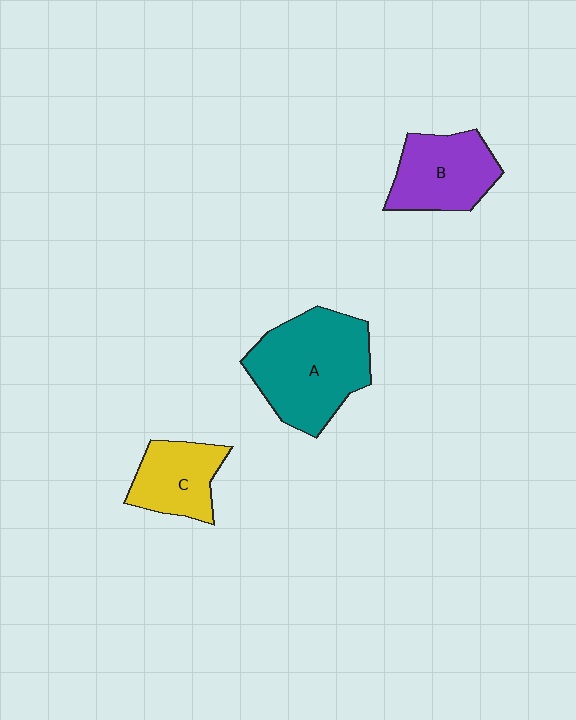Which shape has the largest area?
Shape A (teal).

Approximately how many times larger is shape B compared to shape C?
Approximately 1.2 times.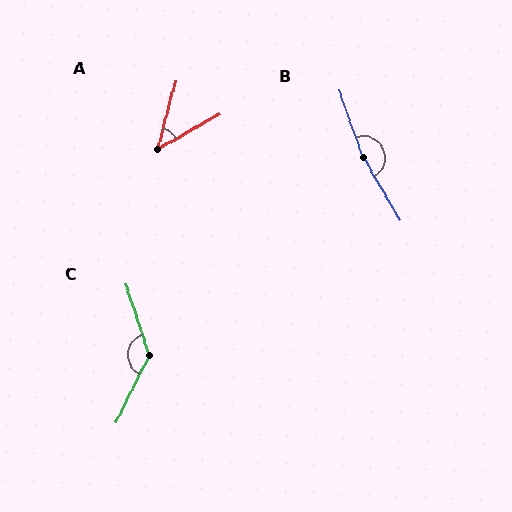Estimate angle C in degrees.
Approximately 136 degrees.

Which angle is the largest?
B, at approximately 169 degrees.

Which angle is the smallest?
A, at approximately 46 degrees.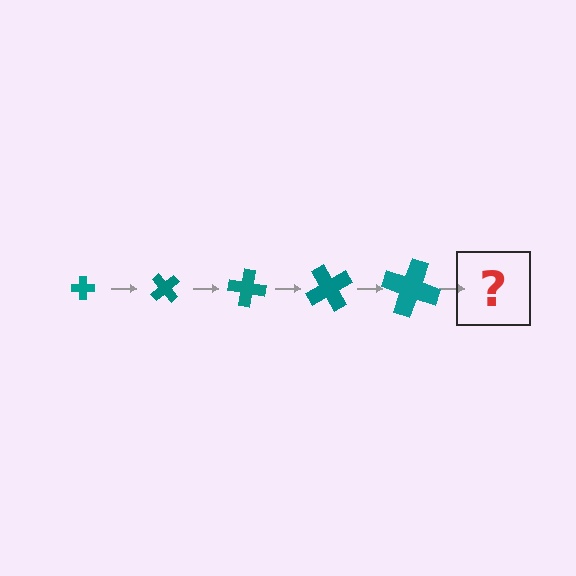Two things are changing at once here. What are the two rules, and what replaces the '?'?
The two rules are that the cross grows larger each step and it rotates 50 degrees each step. The '?' should be a cross, larger than the previous one and rotated 250 degrees from the start.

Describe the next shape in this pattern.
It should be a cross, larger than the previous one and rotated 250 degrees from the start.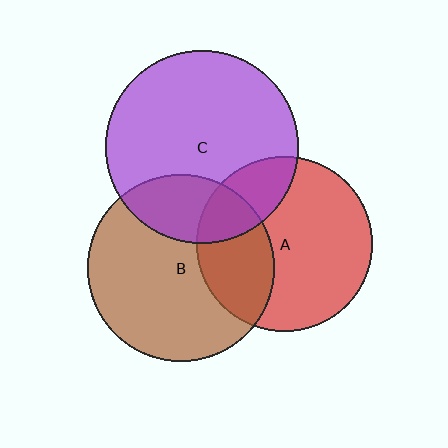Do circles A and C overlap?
Yes.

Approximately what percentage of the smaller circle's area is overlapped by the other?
Approximately 20%.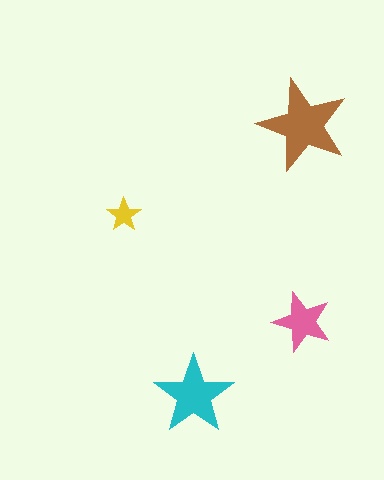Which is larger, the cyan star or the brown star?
The brown one.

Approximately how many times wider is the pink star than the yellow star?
About 1.5 times wider.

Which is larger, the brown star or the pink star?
The brown one.